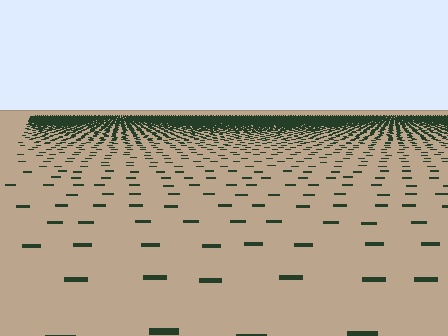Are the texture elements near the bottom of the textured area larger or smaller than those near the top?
Larger. Near the bottom, elements are closer to the viewer and appear at a bigger on-screen size.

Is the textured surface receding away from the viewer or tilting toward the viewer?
The surface is receding away from the viewer. Texture elements get smaller and denser toward the top.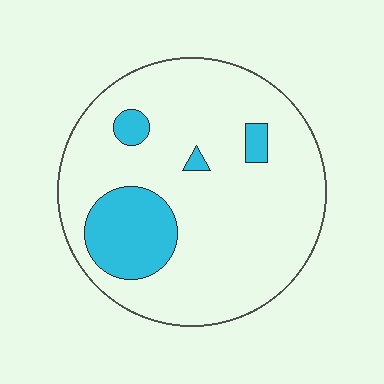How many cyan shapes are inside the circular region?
4.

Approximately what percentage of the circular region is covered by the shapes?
Approximately 15%.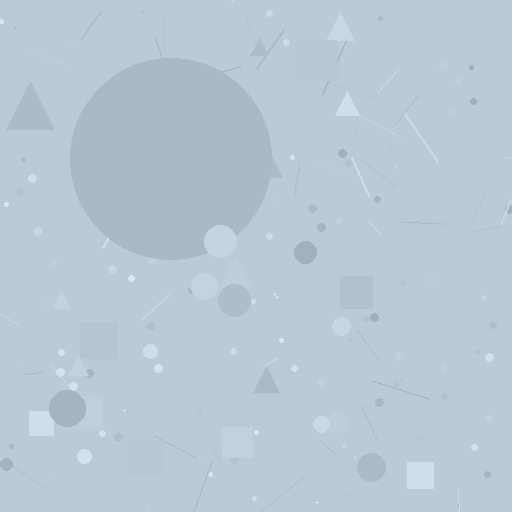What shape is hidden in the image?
A circle is hidden in the image.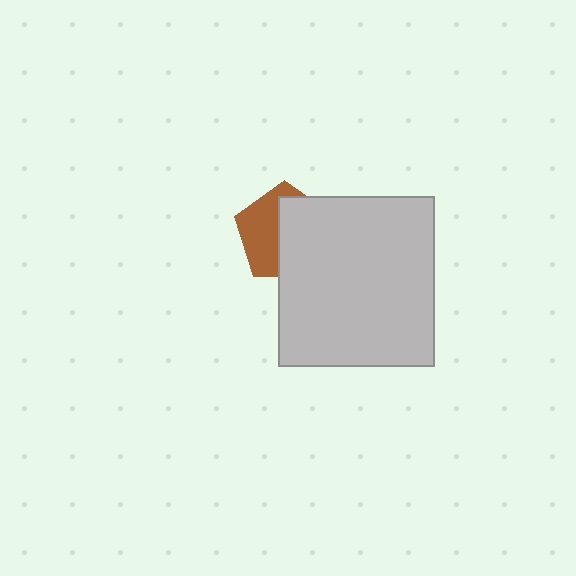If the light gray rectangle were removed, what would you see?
You would see the complete brown pentagon.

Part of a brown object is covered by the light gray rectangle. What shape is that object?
It is a pentagon.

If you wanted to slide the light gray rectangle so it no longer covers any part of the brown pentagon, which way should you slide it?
Slide it right — that is the most direct way to separate the two shapes.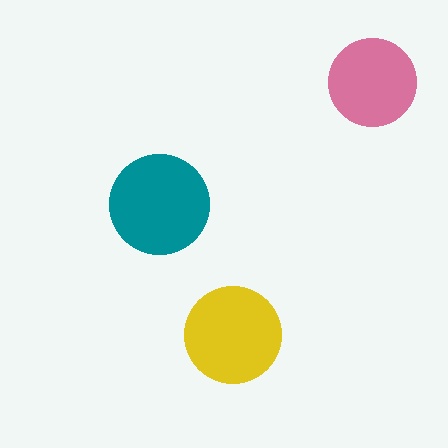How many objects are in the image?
There are 3 objects in the image.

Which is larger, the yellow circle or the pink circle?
The yellow one.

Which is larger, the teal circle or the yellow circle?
The teal one.